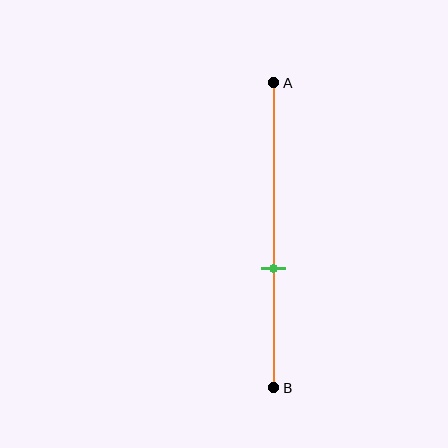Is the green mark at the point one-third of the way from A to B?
No, the mark is at about 60% from A, not at the 33% one-third point.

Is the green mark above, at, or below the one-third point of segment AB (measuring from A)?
The green mark is below the one-third point of segment AB.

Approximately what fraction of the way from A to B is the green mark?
The green mark is approximately 60% of the way from A to B.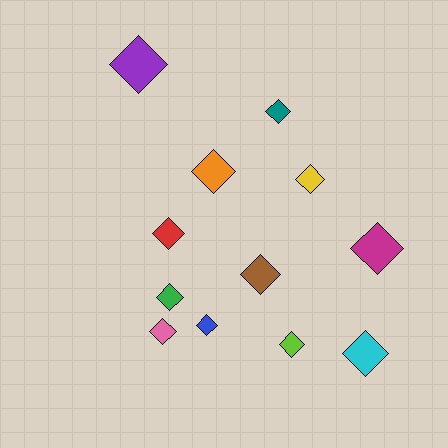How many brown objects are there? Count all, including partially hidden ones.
There is 1 brown object.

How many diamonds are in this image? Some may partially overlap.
There are 12 diamonds.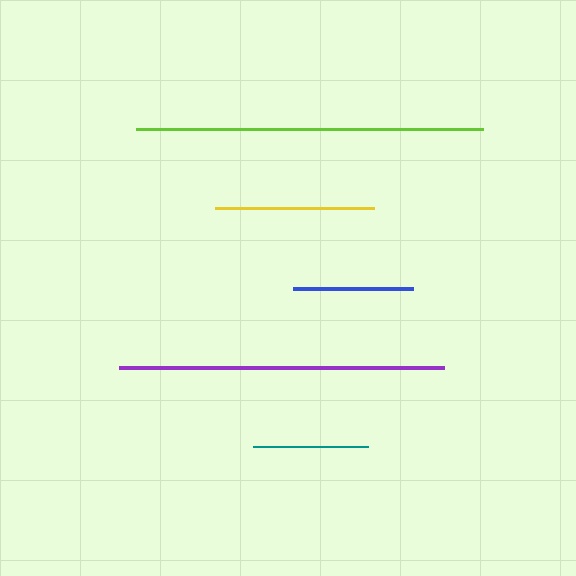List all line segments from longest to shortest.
From longest to shortest: lime, purple, yellow, blue, teal.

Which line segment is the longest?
The lime line is the longest at approximately 347 pixels.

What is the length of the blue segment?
The blue segment is approximately 120 pixels long.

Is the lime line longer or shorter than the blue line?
The lime line is longer than the blue line.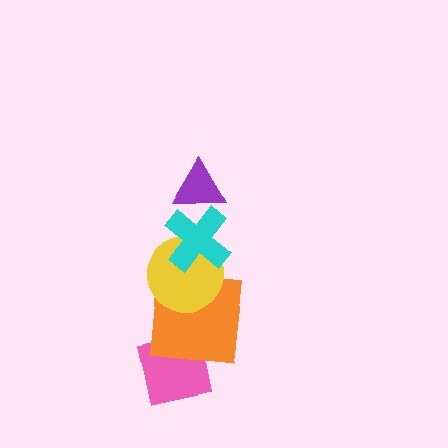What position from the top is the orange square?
The orange square is 4th from the top.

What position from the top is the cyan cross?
The cyan cross is 2nd from the top.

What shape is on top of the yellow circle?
The cyan cross is on top of the yellow circle.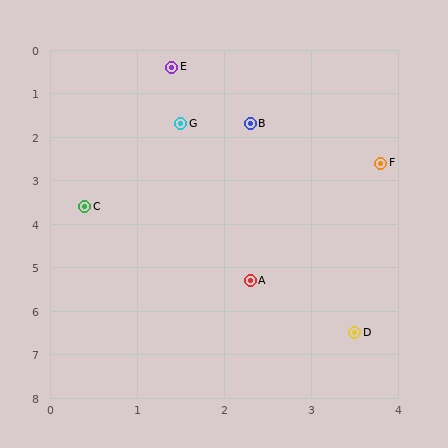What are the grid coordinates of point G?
Point G is at approximately (1.5, 1.7).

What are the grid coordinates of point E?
Point E is at approximately (1.4, 0.4).